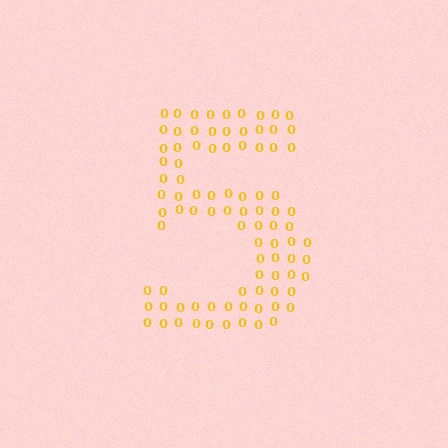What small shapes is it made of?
It is made of small digit 0's.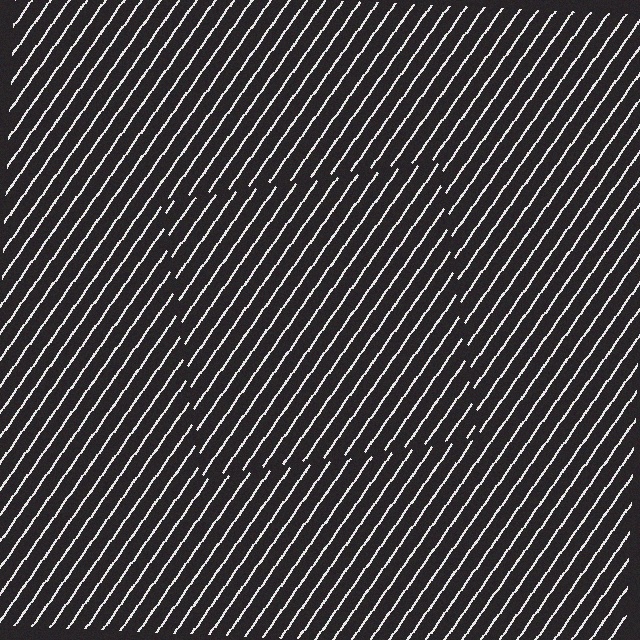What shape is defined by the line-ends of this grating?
An illusory square. The interior of the shape contains the same grating, shifted by half a period — the contour is defined by the phase discontinuity where line-ends from the inner and outer gratings abut.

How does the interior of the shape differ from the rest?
The interior of the shape contains the same grating, shifted by half a period — the contour is defined by the phase discontinuity where line-ends from the inner and outer gratings abut.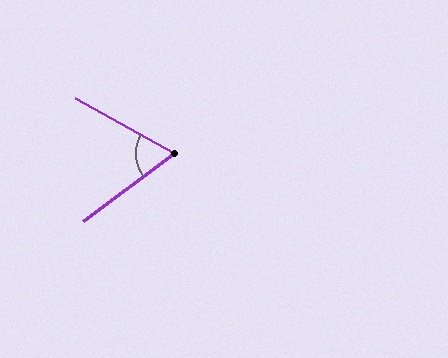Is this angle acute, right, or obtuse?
It is acute.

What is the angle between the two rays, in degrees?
Approximately 66 degrees.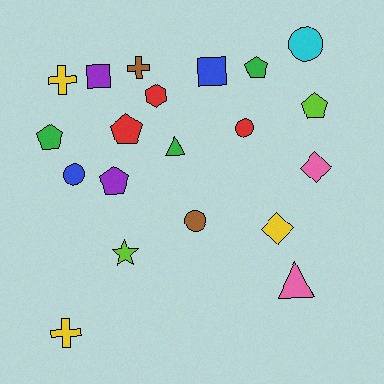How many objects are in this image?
There are 20 objects.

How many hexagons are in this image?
There is 1 hexagon.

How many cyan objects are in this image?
There is 1 cyan object.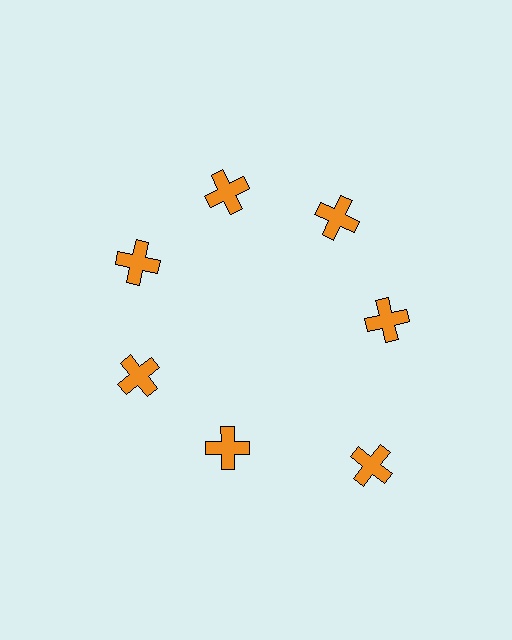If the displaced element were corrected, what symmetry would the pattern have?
It would have 7-fold rotational symmetry — the pattern would map onto itself every 51 degrees.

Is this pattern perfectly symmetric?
No. The 7 orange crosses are arranged in a ring, but one element near the 5 o'clock position is pushed outward from the center, breaking the 7-fold rotational symmetry.